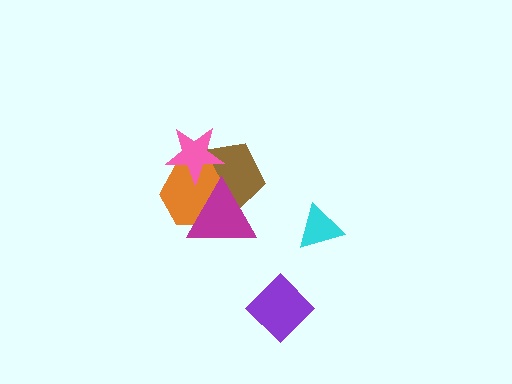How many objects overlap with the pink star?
2 objects overlap with the pink star.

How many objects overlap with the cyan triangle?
0 objects overlap with the cyan triangle.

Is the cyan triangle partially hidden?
No, no other shape covers it.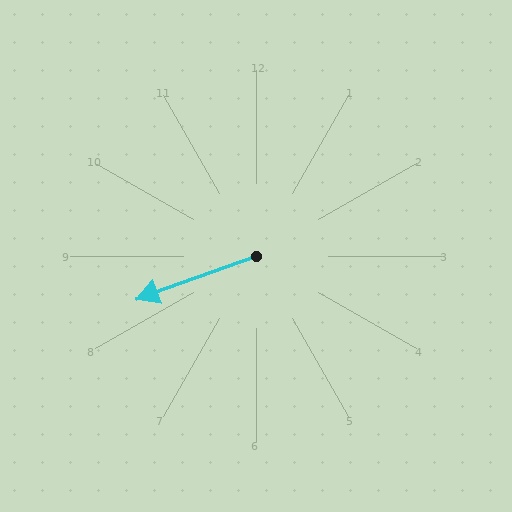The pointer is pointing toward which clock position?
Roughly 8 o'clock.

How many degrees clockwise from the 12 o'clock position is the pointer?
Approximately 250 degrees.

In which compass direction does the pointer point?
West.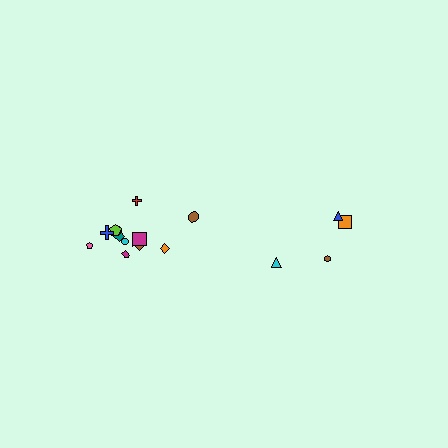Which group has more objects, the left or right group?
The left group.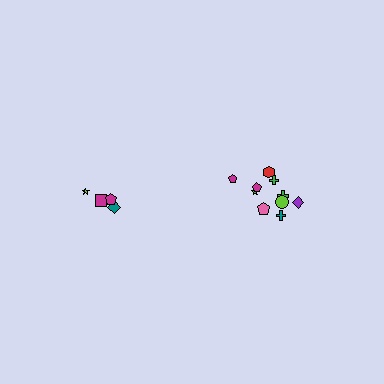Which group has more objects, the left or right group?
The right group.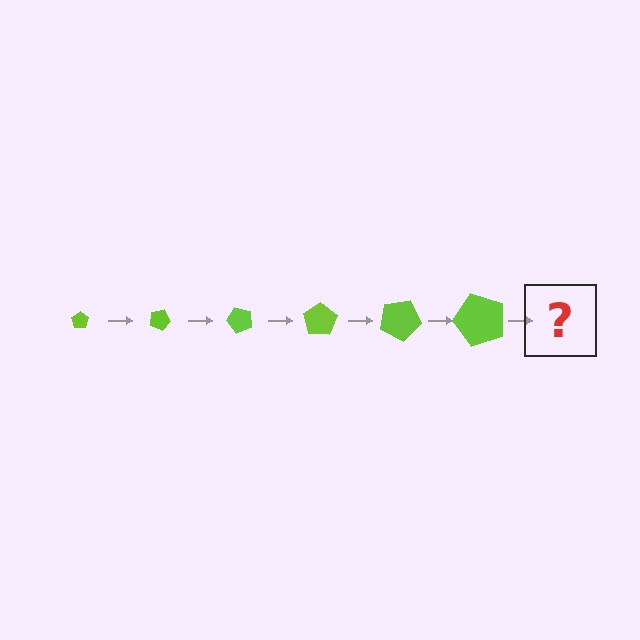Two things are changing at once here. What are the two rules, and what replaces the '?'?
The two rules are that the pentagon grows larger each step and it rotates 25 degrees each step. The '?' should be a pentagon, larger than the previous one and rotated 150 degrees from the start.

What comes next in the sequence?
The next element should be a pentagon, larger than the previous one and rotated 150 degrees from the start.